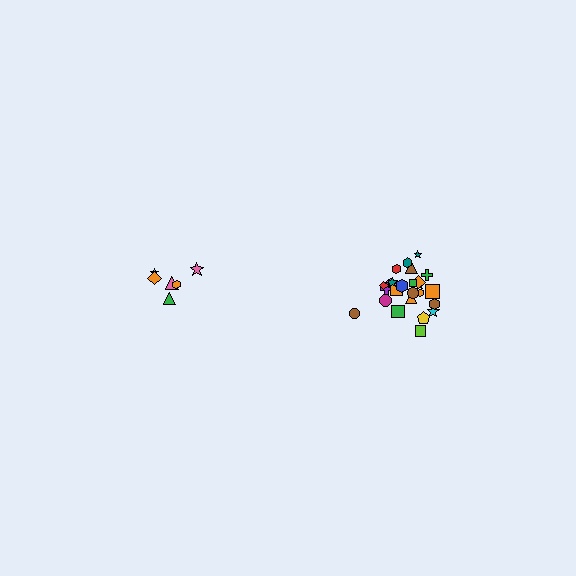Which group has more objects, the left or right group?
The right group.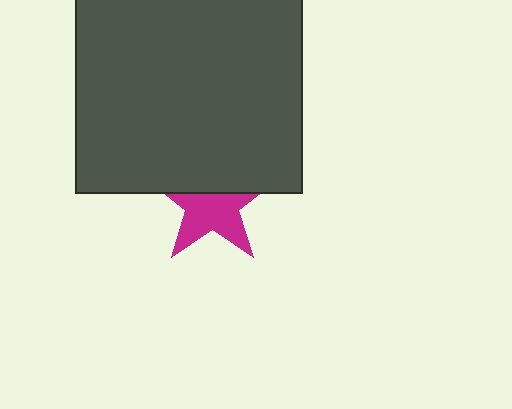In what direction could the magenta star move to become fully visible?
The magenta star could move down. That would shift it out from behind the dark gray square entirely.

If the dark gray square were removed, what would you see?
You would see the complete magenta star.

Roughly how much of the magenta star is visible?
About half of it is visible (roughly 58%).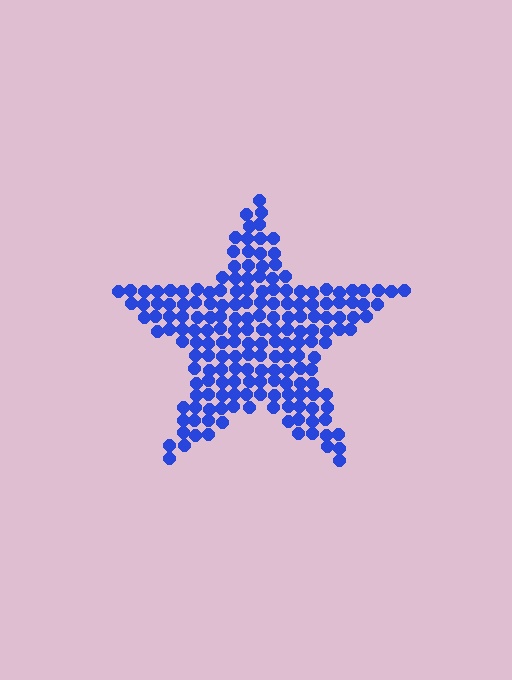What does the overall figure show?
The overall figure shows a star.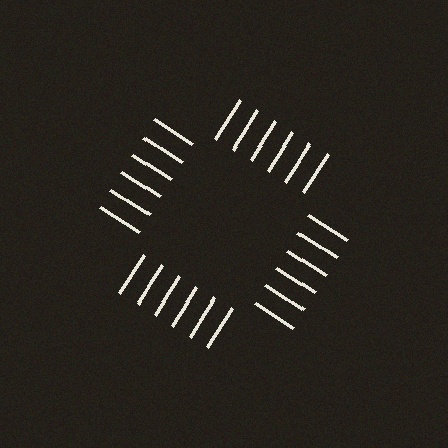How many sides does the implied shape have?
4 sides — the line-ends trace a square.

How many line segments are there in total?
24 — 6 along each of the 4 edges.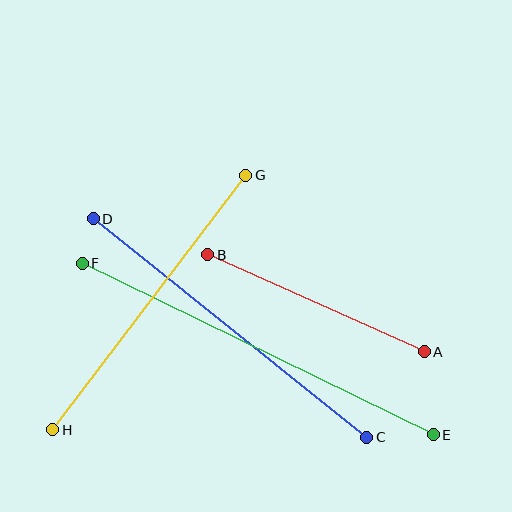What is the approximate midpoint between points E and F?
The midpoint is at approximately (258, 349) pixels.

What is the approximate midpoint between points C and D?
The midpoint is at approximately (230, 328) pixels.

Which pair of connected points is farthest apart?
Points E and F are farthest apart.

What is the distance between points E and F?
The distance is approximately 391 pixels.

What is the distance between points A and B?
The distance is approximately 237 pixels.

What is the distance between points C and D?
The distance is approximately 350 pixels.